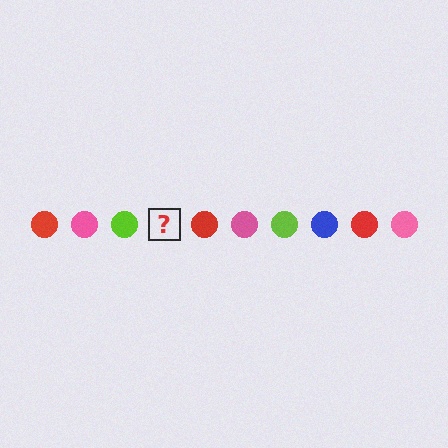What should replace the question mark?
The question mark should be replaced with a blue circle.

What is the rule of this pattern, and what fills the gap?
The rule is that the pattern cycles through red, pink, lime, blue circles. The gap should be filled with a blue circle.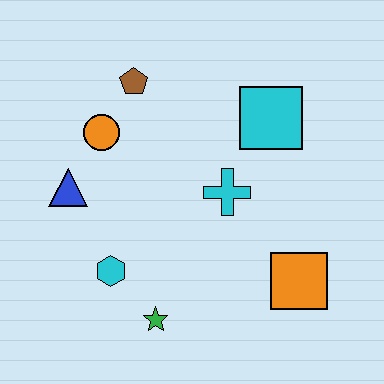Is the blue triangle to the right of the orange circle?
No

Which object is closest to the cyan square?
The cyan cross is closest to the cyan square.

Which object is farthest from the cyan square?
The green star is farthest from the cyan square.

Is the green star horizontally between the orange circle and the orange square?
Yes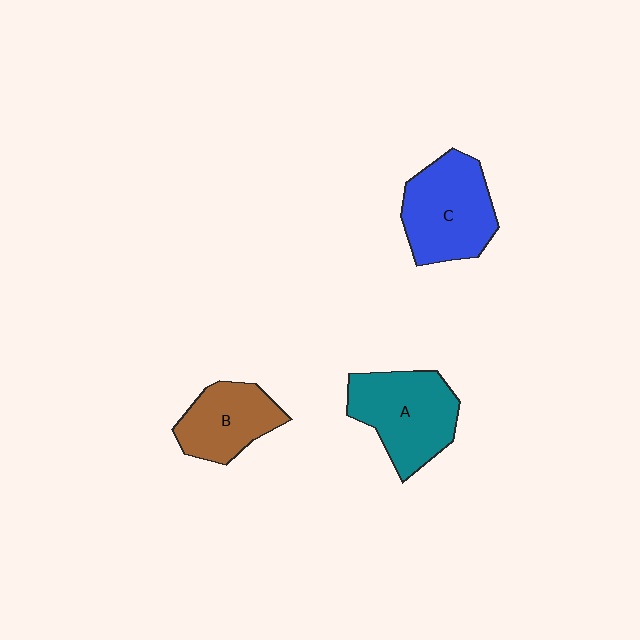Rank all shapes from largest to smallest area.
From largest to smallest: A (teal), C (blue), B (brown).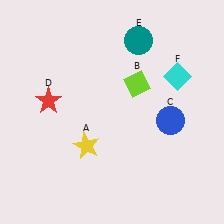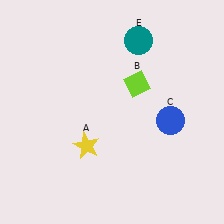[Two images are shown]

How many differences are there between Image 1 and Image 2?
There are 2 differences between the two images.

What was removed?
The cyan diamond (F), the red star (D) were removed in Image 2.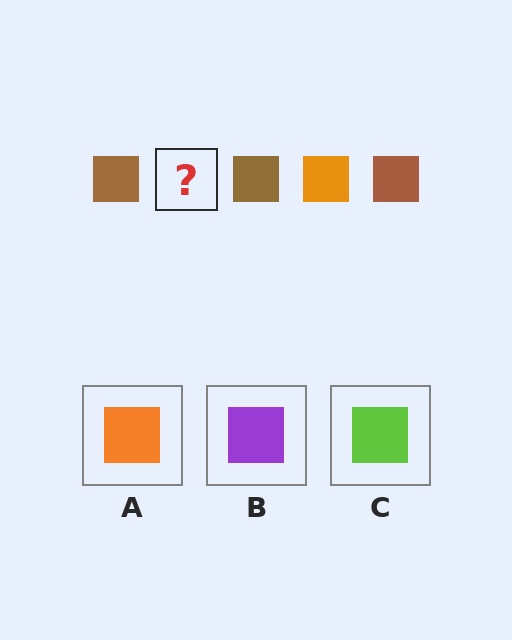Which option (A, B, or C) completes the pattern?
A.